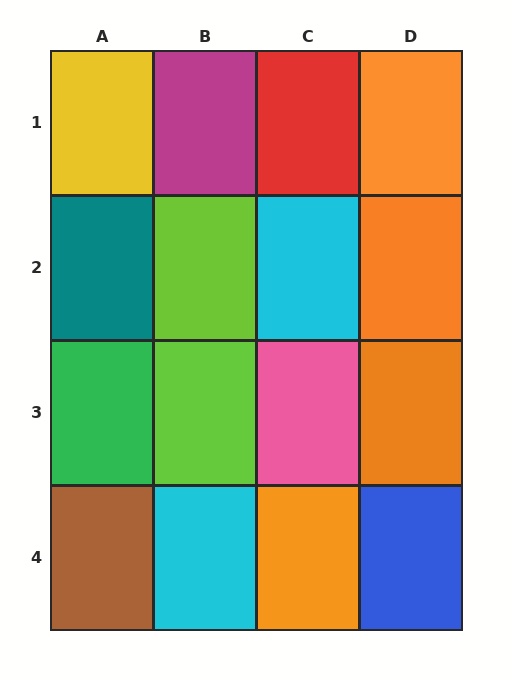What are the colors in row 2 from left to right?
Teal, lime, cyan, orange.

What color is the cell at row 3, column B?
Lime.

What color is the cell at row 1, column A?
Yellow.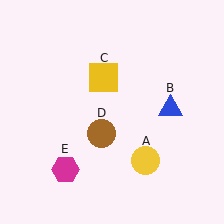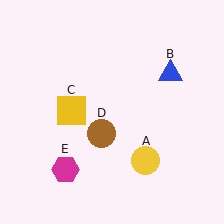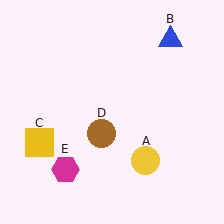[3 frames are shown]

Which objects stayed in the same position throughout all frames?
Yellow circle (object A) and brown circle (object D) and magenta hexagon (object E) remained stationary.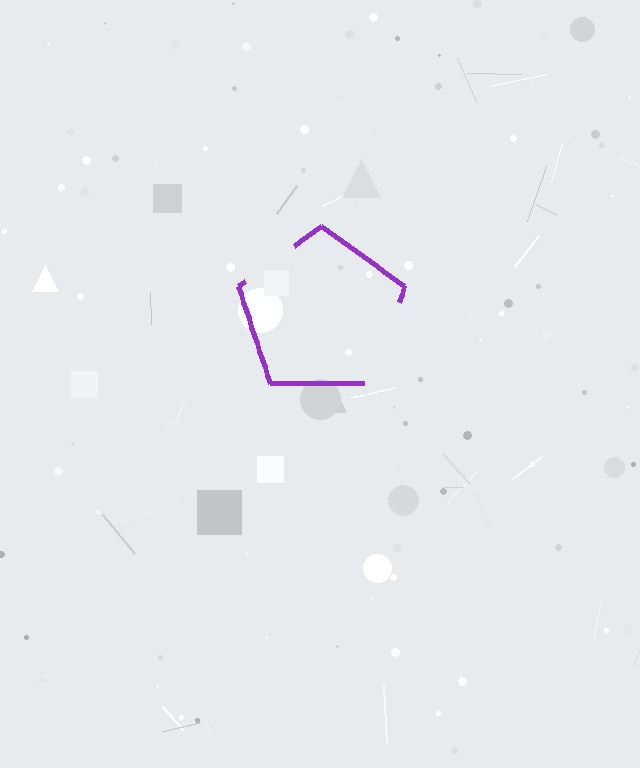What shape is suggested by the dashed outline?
The dashed outline suggests a pentagon.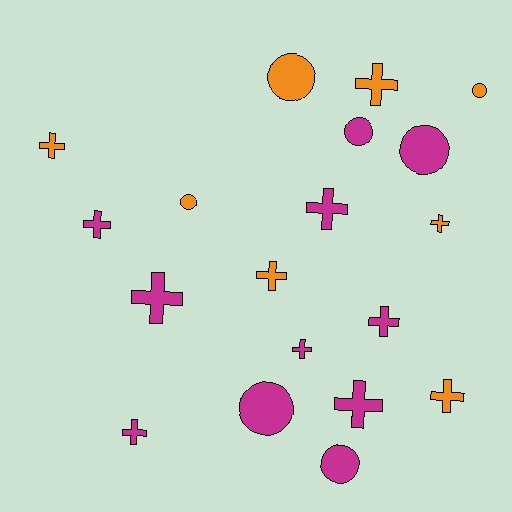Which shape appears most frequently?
Cross, with 12 objects.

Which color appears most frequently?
Magenta, with 11 objects.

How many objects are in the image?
There are 19 objects.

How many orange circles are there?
There are 3 orange circles.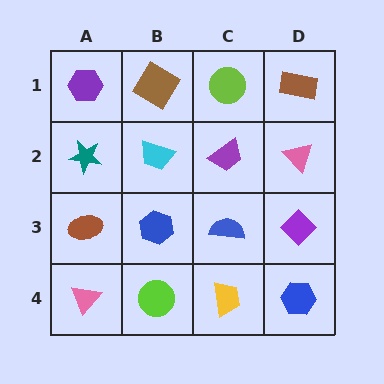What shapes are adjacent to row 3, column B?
A cyan trapezoid (row 2, column B), a lime circle (row 4, column B), a brown ellipse (row 3, column A), a blue semicircle (row 3, column C).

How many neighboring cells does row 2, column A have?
3.